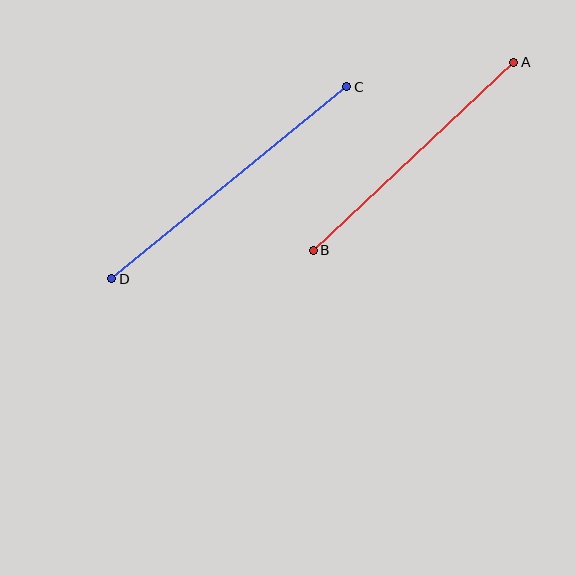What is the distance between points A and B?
The distance is approximately 275 pixels.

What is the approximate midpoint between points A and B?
The midpoint is at approximately (414, 156) pixels.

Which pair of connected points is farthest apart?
Points C and D are farthest apart.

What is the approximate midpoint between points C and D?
The midpoint is at approximately (229, 183) pixels.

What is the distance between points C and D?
The distance is approximately 304 pixels.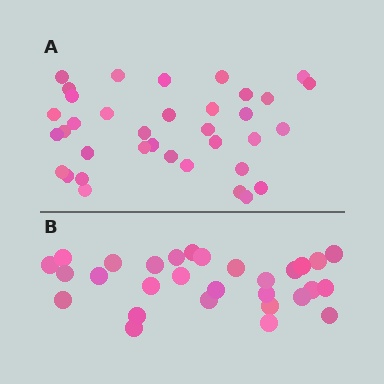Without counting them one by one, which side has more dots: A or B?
Region A (the top region) has more dots.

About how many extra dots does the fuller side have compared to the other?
Region A has roughly 8 or so more dots than region B.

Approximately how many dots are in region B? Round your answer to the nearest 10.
About 30 dots. (The exact count is 29, which rounds to 30.)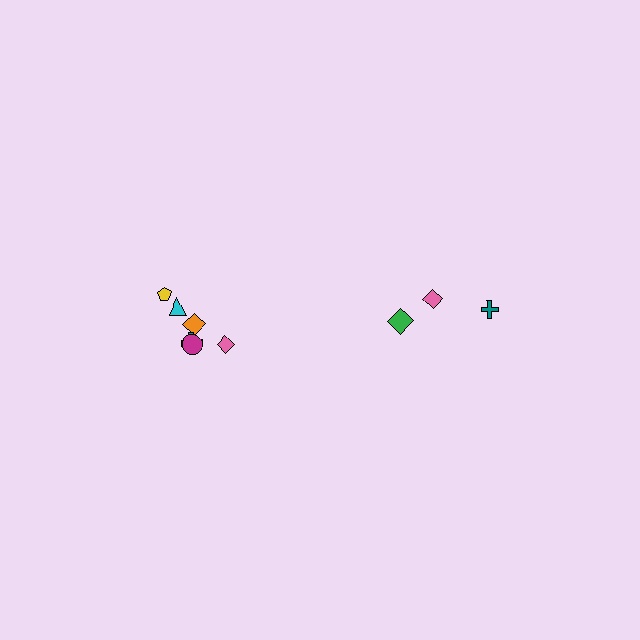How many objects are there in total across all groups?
There are 9 objects.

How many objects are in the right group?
There are 3 objects.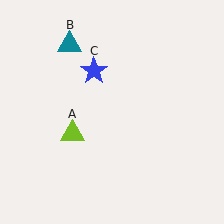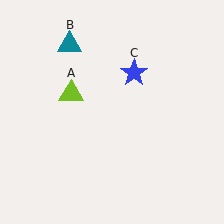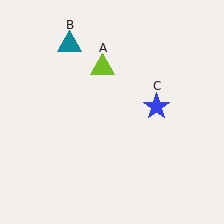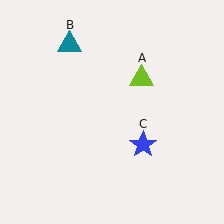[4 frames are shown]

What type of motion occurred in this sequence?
The lime triangle (object A), blue star (object C) rotated clockwise around the center of the scene.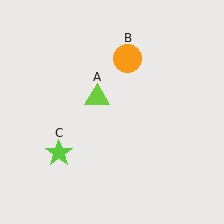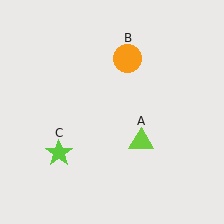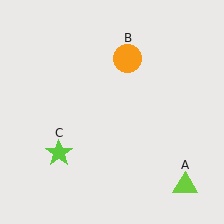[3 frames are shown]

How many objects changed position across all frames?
1 object changed position: lime triangle (object A).